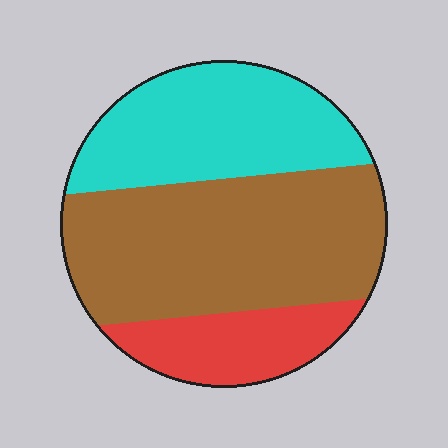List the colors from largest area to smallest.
From largest to smallest: brown, cyan, red.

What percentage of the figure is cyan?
Cyan takes up about one third (1/3) of the figure.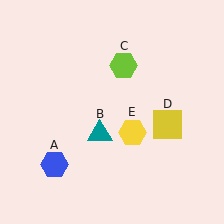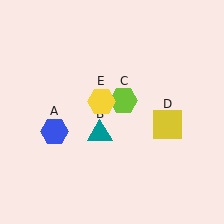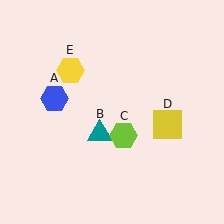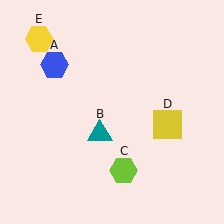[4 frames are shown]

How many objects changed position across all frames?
3 objects changed position: blue hexagon (object A), lime hexagon (object C), yellow hexagon (object E).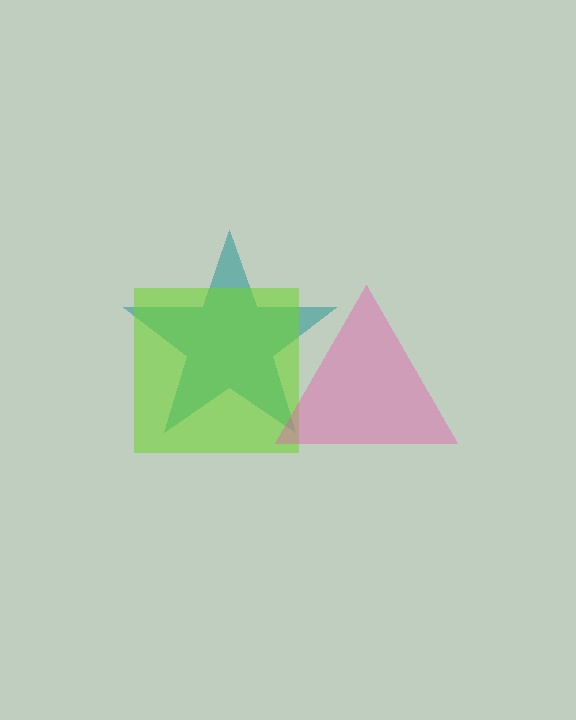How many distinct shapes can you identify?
There are 3 distinct shapes: a teal star, a lime square, a pink triangle.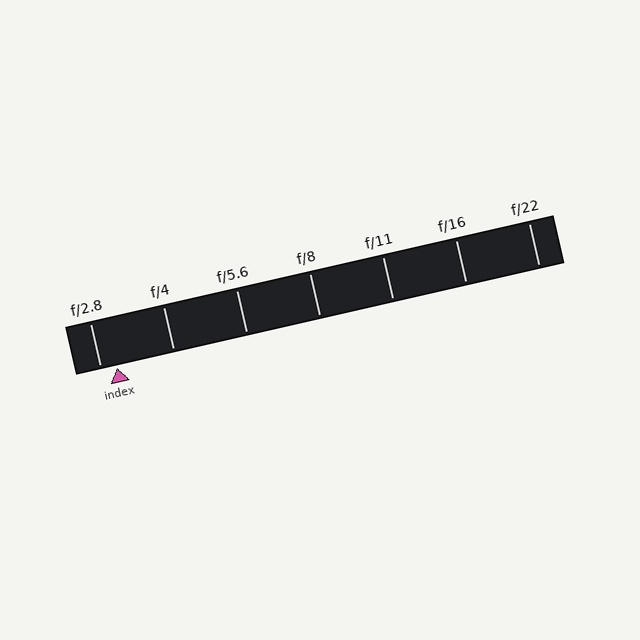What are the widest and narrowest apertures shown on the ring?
The widest aperture shown is f/2.8 and the narrowest is f/22.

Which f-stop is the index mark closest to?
The index mark is closest to f/2.8.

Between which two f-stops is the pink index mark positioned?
The index mark is between f/2.8 and f/4.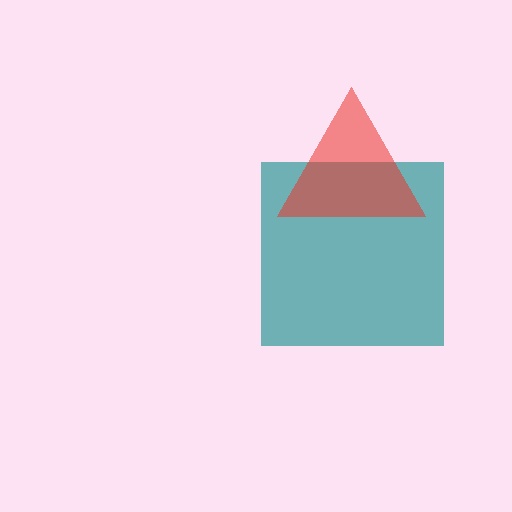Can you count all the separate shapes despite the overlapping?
Yes, there are 2 separate shapes.